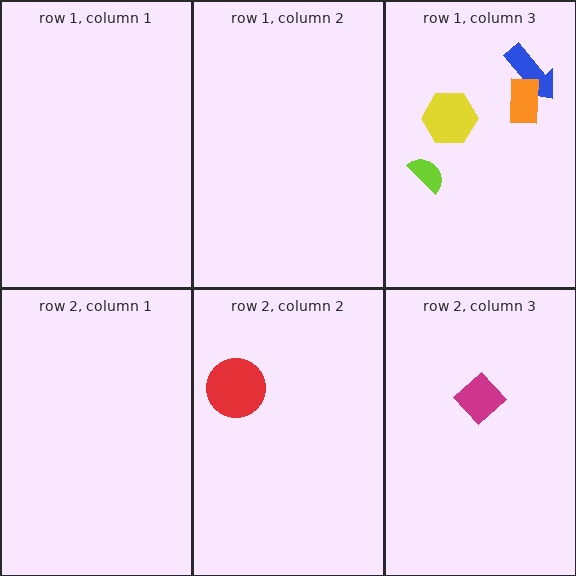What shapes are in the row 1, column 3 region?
The lime semicircle, the yellow hexagon, the blue arrow, the orange rectangle.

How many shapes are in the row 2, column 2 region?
1.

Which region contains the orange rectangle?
The row 1, column 3 region.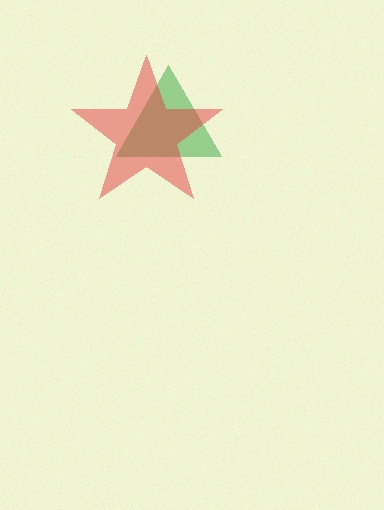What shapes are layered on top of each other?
The layered shapes are: a green triangle, a red star.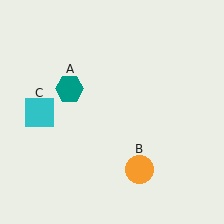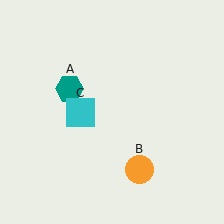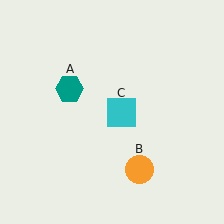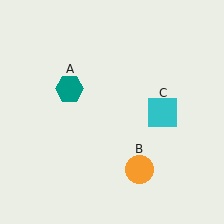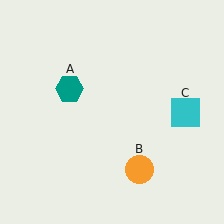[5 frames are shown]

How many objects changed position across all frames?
1 object changed position: cyan square (object C).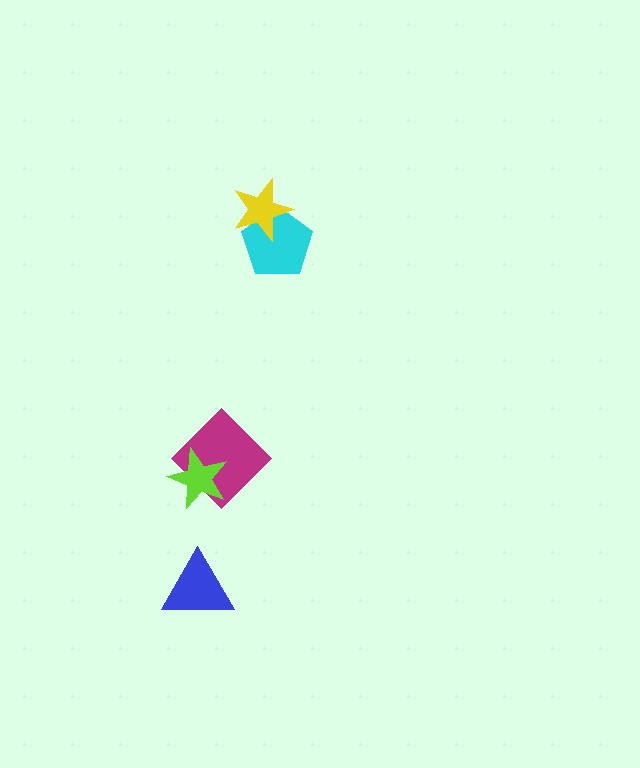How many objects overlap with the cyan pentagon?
1 object overlaps with the cyan pentagon.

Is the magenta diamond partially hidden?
Yes, it is partially covered by another shape.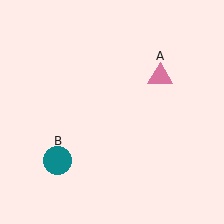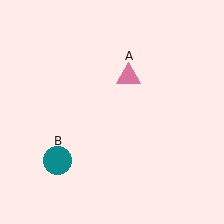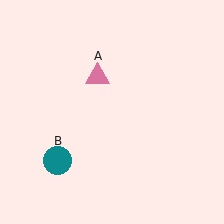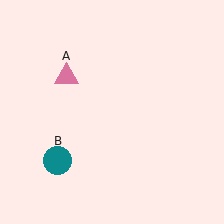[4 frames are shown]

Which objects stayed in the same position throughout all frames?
Teal circle (object B) remained stationary.